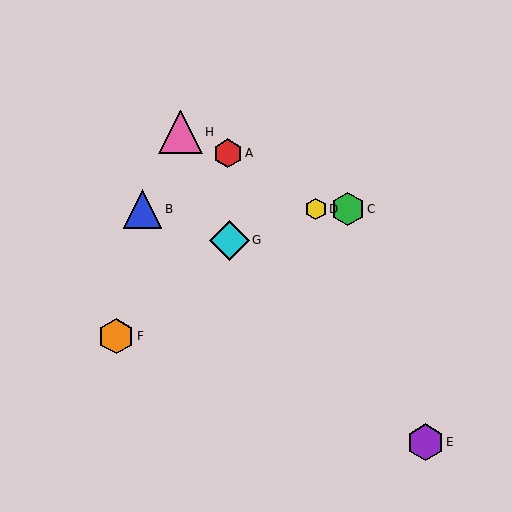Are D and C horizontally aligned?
Yes, both are at y≈209.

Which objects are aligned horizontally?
Objects B, C, D are aligned horizontally.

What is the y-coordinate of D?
Object D is at y≈209.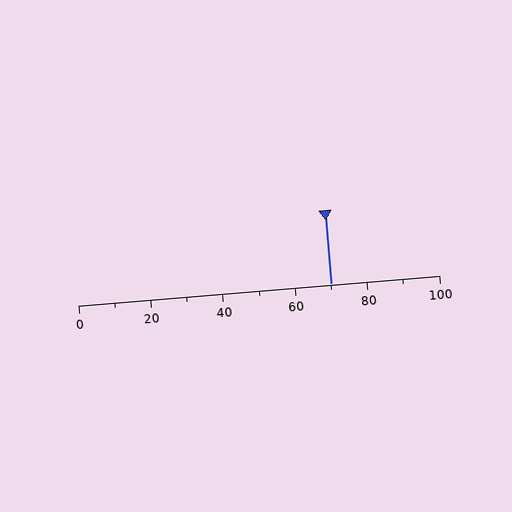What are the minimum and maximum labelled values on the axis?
The axis runs from 0 to 100.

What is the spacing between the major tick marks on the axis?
The major ticks are spaced 20 apart.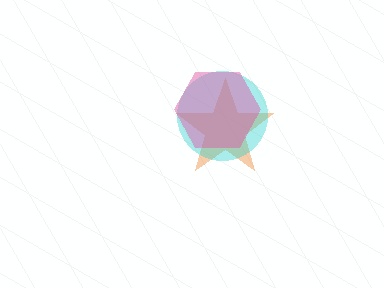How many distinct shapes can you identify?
There are 3 distinct shapes: an orange star, a cyan circle, a pink hexagon.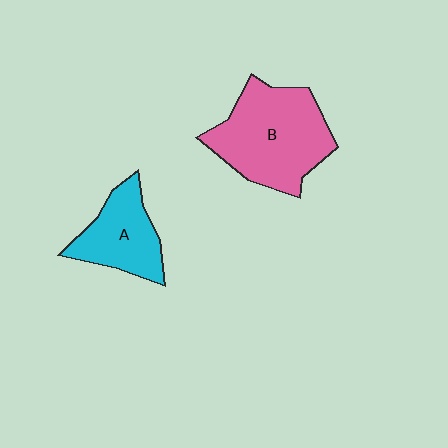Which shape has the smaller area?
Shape A (cyan).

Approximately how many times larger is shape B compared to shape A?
Approximately 1.7 times.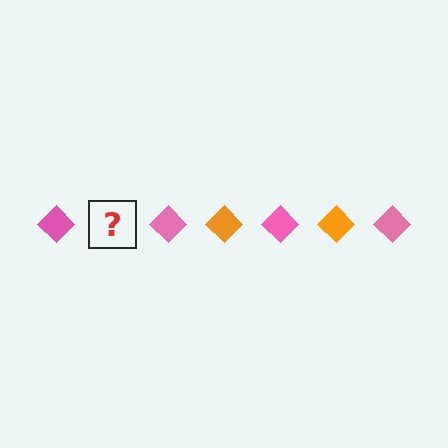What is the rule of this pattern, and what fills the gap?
The rule is that the pattern cycles through pink, orange diamonds. The gap should be filled with an orange diamond.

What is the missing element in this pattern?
The missing element is an orange diamond.